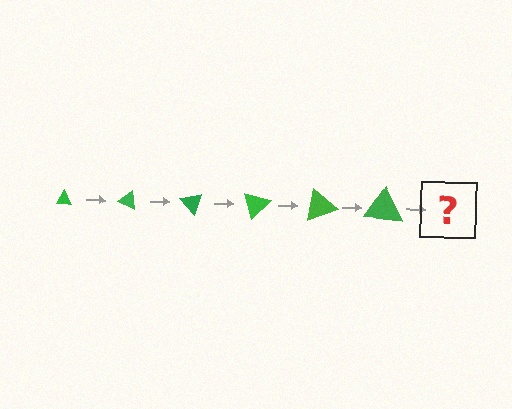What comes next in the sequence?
The next element should be a triangle, larger than the previous one and rotated 150 degrees from the start.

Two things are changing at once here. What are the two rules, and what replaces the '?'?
The two rules are that the triangle grows larger each step and it rotates 25 degrees each step. The '?' should be a triangle, larger than the previous one and rotated 150 degrees from the start.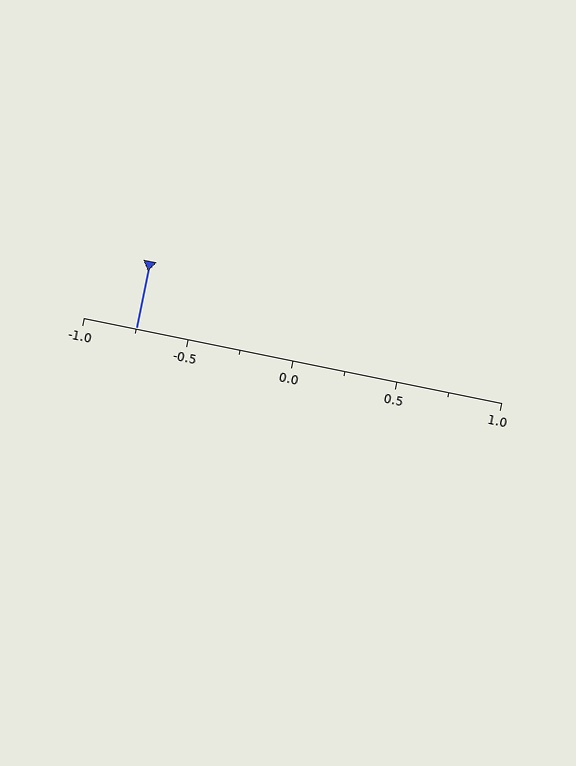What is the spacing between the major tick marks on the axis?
The major ticks are spaced 0.5 apart.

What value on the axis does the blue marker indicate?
The marker indicates approximately -0.75.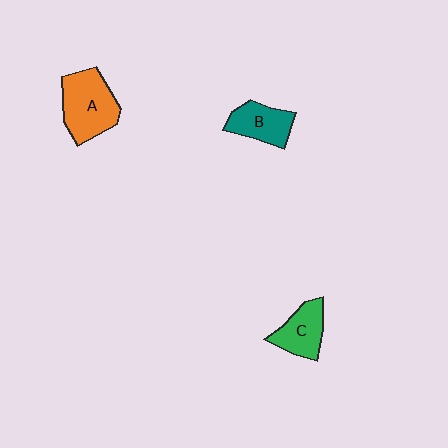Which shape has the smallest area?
Shape C (green).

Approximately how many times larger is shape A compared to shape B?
Approximately 1.5 times.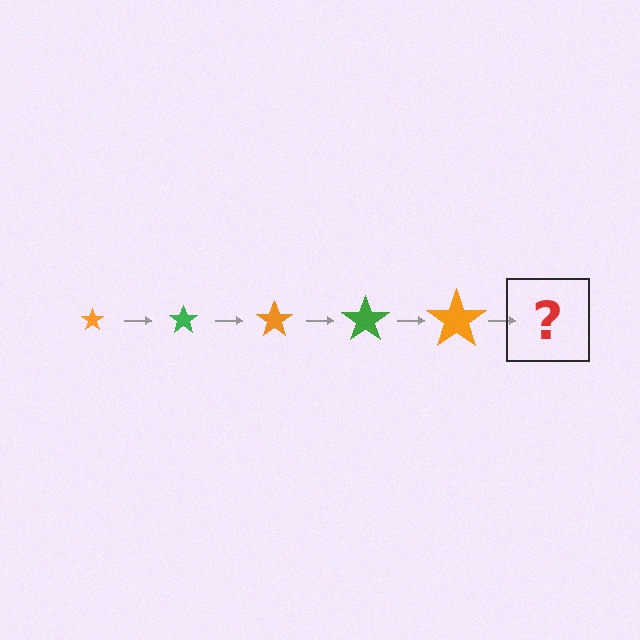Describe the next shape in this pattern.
It should be a green star, larger than the previous one.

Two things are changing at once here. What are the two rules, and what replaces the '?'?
The two rules are that the star grows larger each step and the color cycles through orange and green. The '?' should be a green star, larger than the previous one.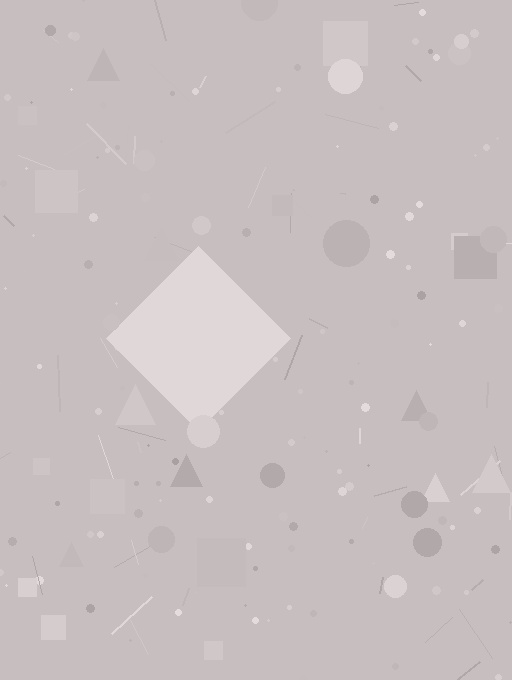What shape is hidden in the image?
A diamond is hidden in the image.